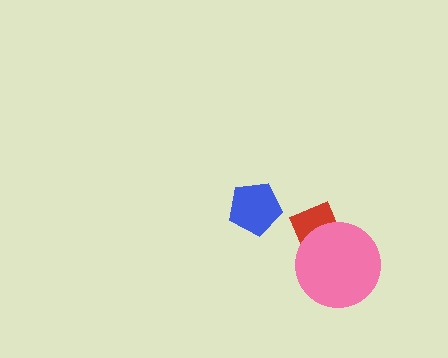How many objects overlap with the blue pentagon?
0 objects overlap with the blue pentagon.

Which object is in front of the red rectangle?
The pink circle is in front of the red rectangle.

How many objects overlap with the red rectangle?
1 object overlaps with the red rectangle.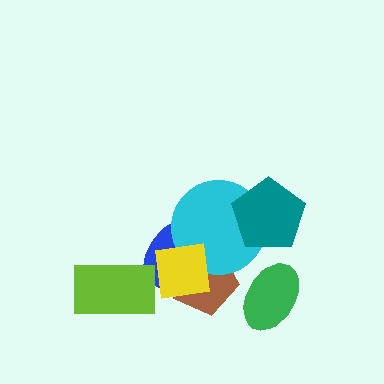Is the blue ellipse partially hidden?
Yes, it is partially covered by another shape.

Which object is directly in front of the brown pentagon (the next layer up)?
The blue ellipse is directly in front of the brown pentagon.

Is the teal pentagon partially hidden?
No, no other shape covers it.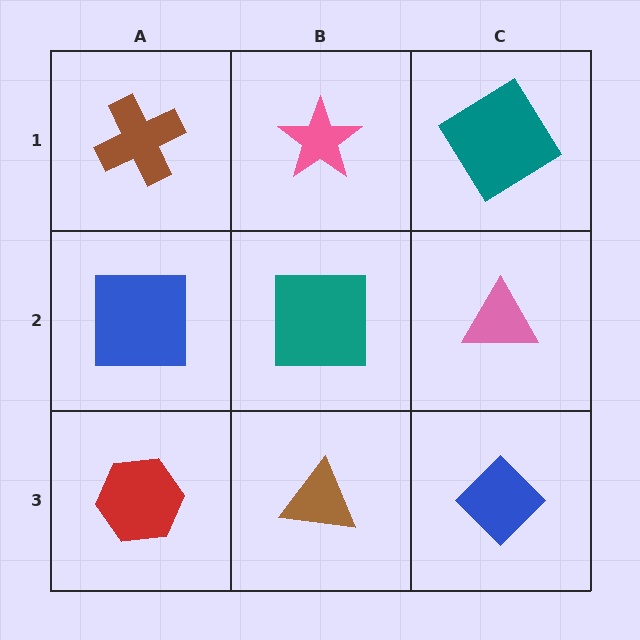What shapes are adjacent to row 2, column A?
A brown cross (row 1, column A), a red hexagon (row 3, column A), a teal square (row 2, column B).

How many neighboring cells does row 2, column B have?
4.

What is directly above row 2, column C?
A teal diamond.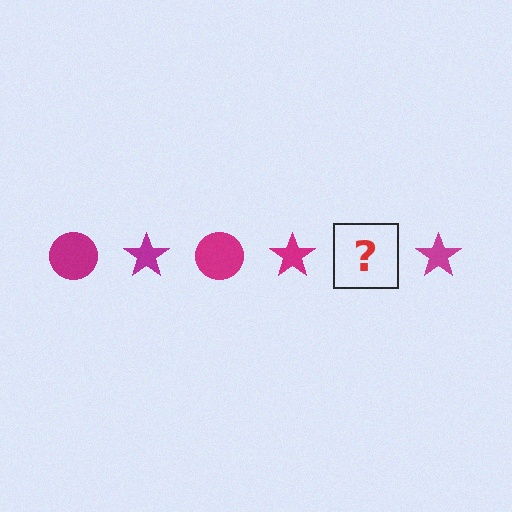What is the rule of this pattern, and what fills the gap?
The rule is that the pattern cycles through circle, star shapes in magenta. The gap should be filled with a magenta circle.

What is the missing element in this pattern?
The missing element is a magenta circle.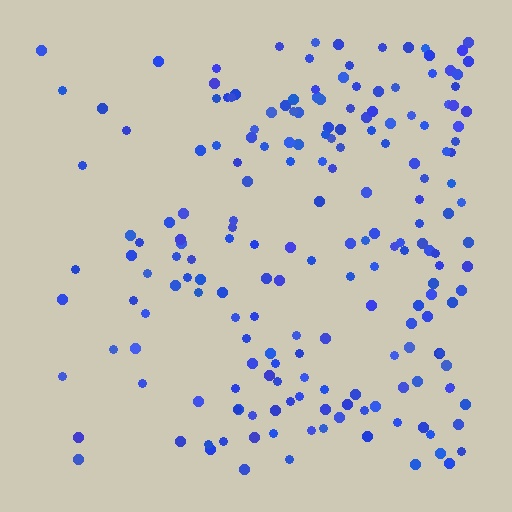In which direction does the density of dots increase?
From left to right, with the right side densest.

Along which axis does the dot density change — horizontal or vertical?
Horizontal.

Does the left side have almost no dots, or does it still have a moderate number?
Still a moderate number, just noticeably fewer than the right.